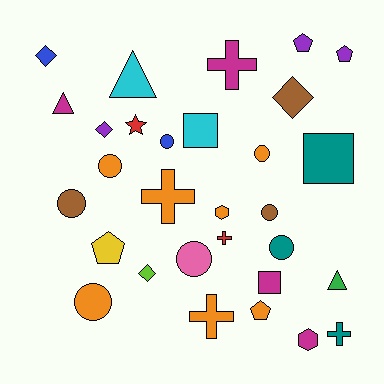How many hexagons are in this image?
There are 2 hexagons.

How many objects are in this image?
There are 30 objects.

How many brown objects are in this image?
There are 3 brown objects.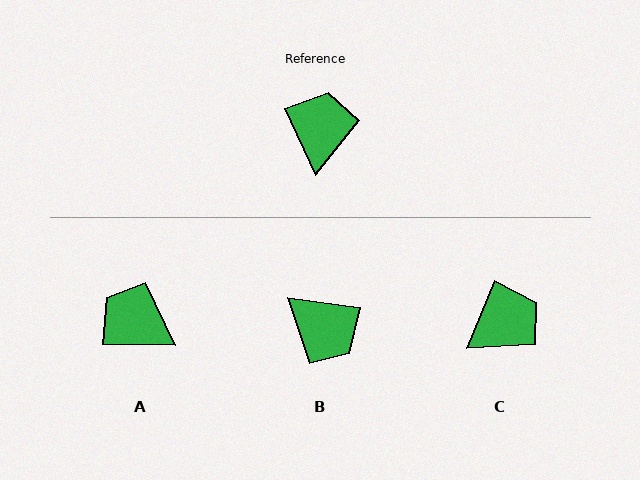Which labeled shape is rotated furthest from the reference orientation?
B, about 123 degrees away.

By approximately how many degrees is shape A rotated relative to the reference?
Approximately 63 degrees counter-clockwise.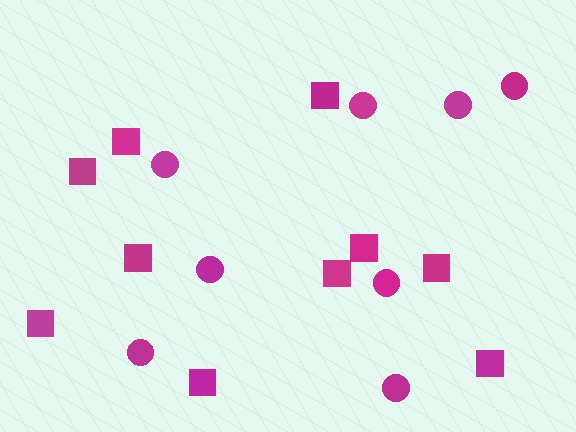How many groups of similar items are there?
There are 2 groups: one group of squares (10) and one group of circles (8).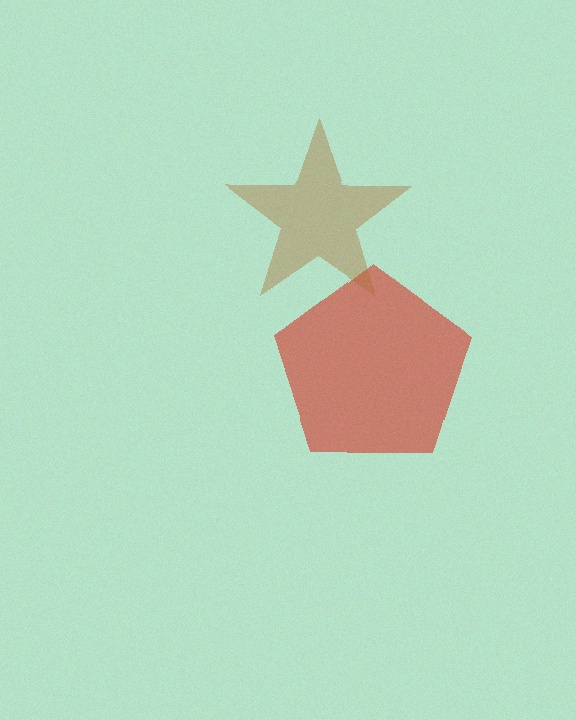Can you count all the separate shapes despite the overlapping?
Yes, there are 2 separate shapes.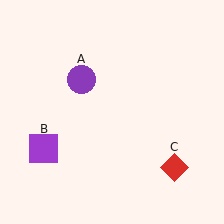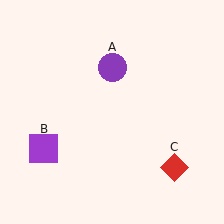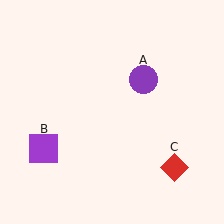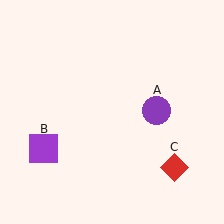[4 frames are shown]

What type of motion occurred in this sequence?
The purple circle (object A) rotated clockwise around the center of the scene.